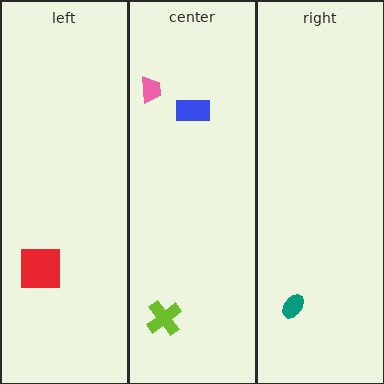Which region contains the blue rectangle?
The center region.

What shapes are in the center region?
The lime cross, the blue rectangle, the pink trapezoid.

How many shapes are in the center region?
3.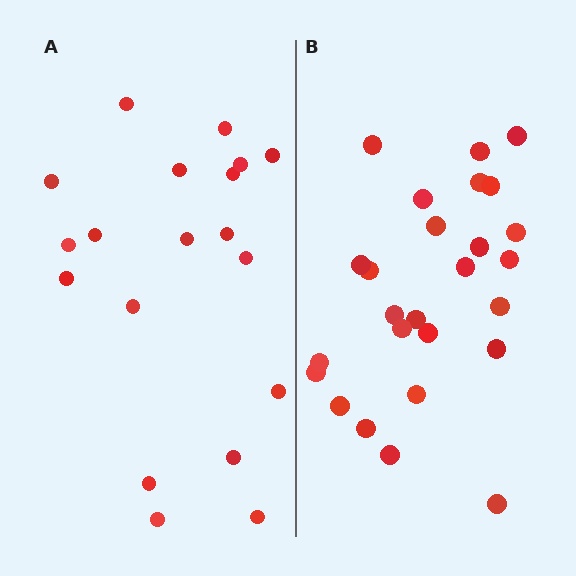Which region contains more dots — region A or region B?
Region B (the right region) has more dots.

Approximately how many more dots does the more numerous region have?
Region B has roughly 8 or so more dots than region A.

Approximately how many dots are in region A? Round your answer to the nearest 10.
About 20 dots. (The exact count is 19, which rounds to 20.)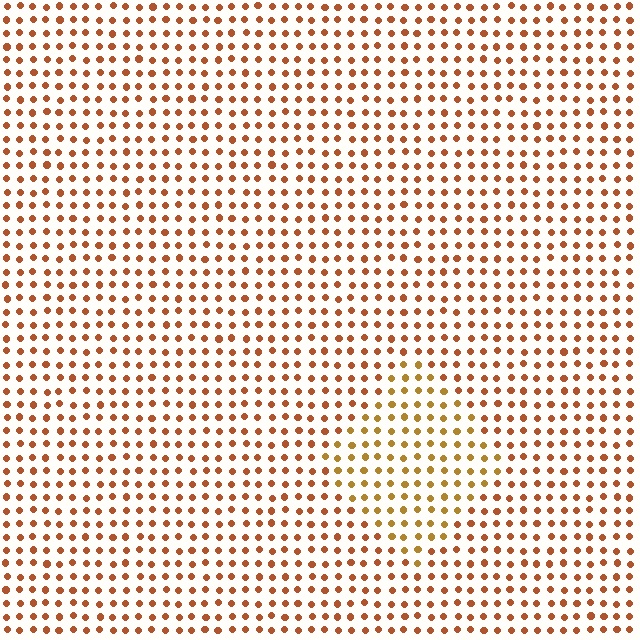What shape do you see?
I see a diamond.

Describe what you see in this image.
The image is filled with small brown elements in a uniform arrangement. A diamond-shaped region is visible where the elements are tinted to a slightly different hue, forming a subtle color boundary.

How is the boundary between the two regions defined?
The boundary is defined purely by a slight shift in hue (about 23 degrees). Spacing, size, and orientation are identical on both sides.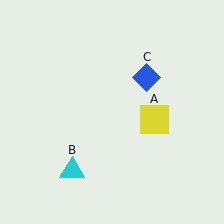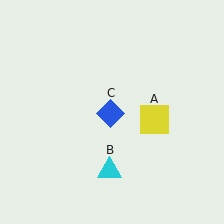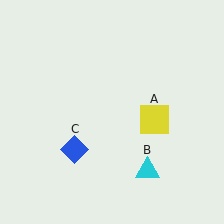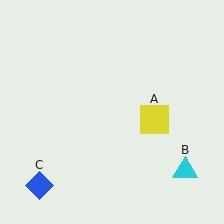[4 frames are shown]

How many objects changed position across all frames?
2 objects changed position: cyan triangle (object B), blue diamond (object C).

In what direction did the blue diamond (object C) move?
The blue diamond (object C) moved down and to the left.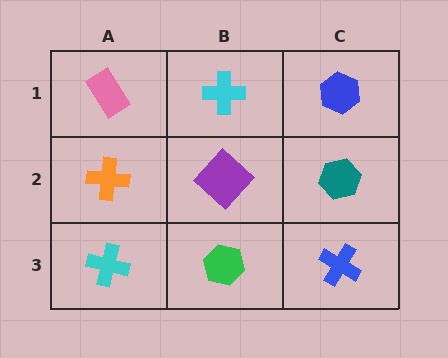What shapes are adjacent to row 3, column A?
An orange cross (row 2, column A), a green hexagon (row 3, column B).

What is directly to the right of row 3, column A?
A green hexagon.